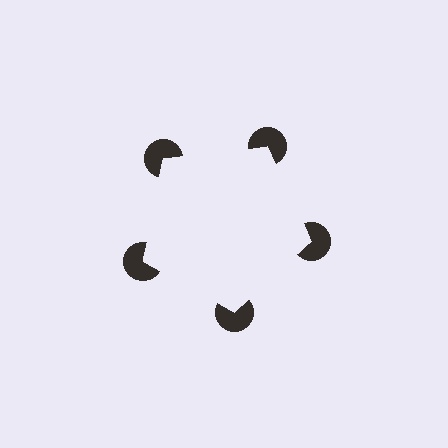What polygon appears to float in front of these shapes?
An illusory pentagon — its edges are inferred from the aligned wedge cuts in the pac-man discs, not physically drawn.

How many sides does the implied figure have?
5 sides.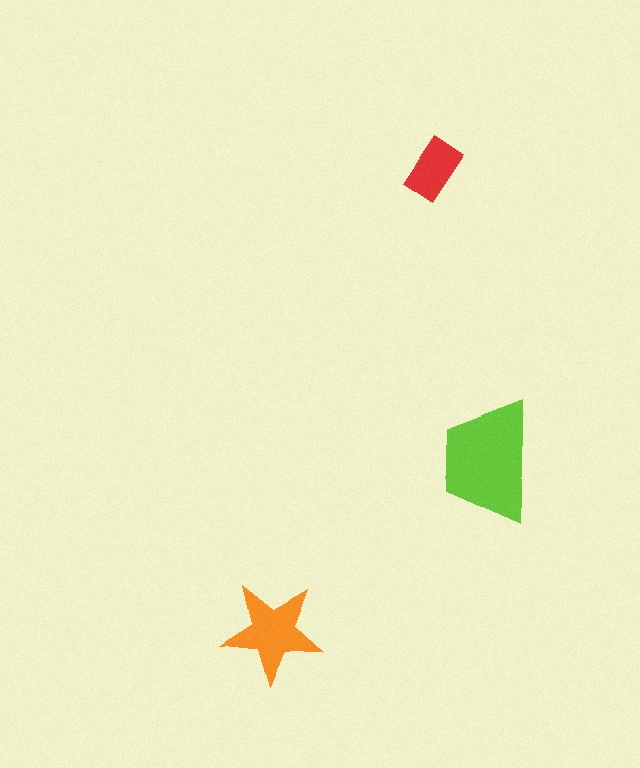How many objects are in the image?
There are 3 objects in the image.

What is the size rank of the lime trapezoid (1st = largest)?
1st.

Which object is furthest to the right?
The lime trapezoid is rightmost.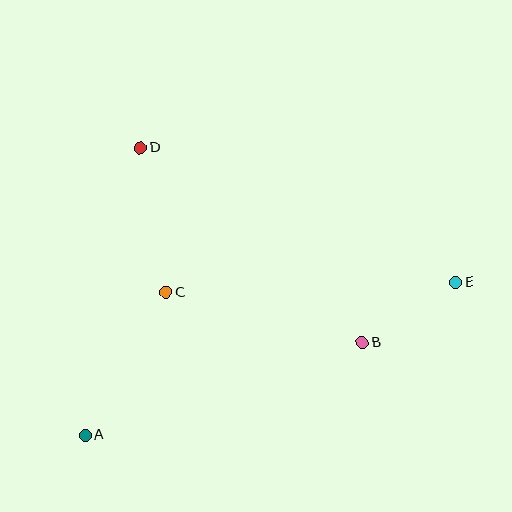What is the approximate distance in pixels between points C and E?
The distance between C and E is approximately 290 pixels.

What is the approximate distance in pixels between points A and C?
The distance between A and C is approximately 164 pixels.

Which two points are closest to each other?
Points B and E are closest to each other.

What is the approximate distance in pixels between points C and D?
The distance between C and D is approximately 147 pixels.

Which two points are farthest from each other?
Points A and E are farthest from each other.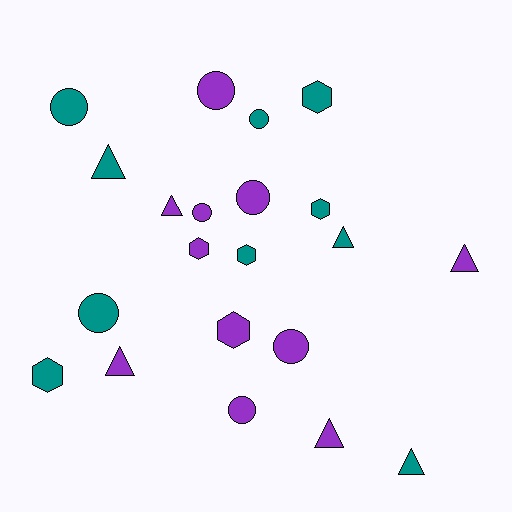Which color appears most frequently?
Purple, with 11 objects.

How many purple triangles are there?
There are 4 purple triangles.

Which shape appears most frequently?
Circle, with 8 objects.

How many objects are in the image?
There are 21 objects.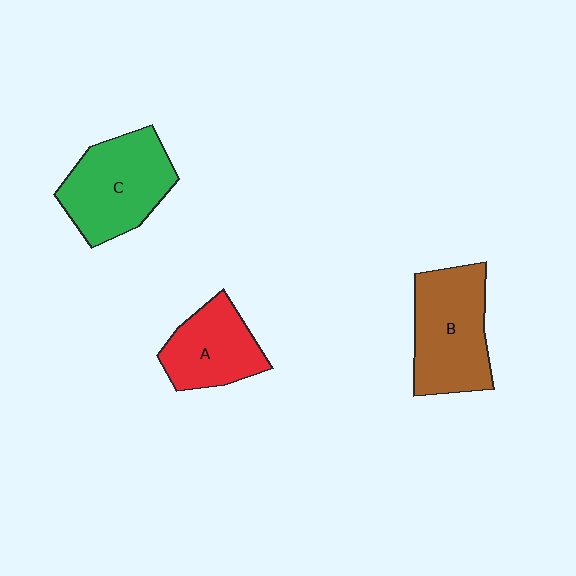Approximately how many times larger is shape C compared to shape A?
Approximately 1.4 times.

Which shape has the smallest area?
Shape A (red).